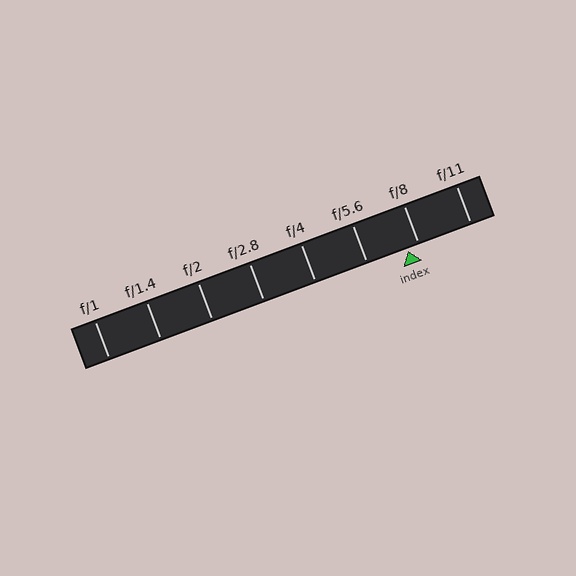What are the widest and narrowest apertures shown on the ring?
The widest aperture shown is f/1 and the narrowest is f/11.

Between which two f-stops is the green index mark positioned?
The index mark is between f/5.6 and f/8.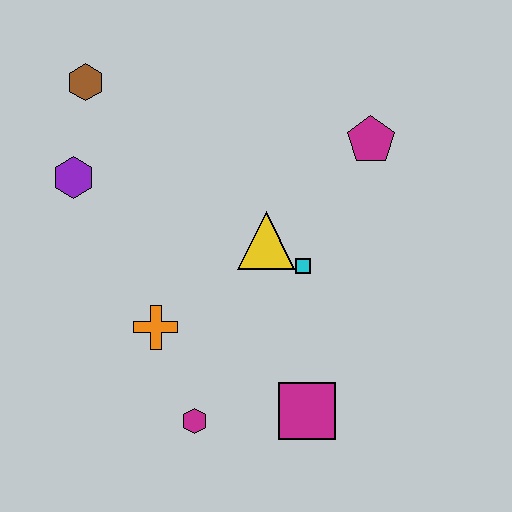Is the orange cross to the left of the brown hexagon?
No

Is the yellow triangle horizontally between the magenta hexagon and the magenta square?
Yes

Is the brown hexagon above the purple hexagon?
Yes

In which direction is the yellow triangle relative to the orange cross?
The yellow triangle is to the right of the orange cross.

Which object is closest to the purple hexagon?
The brown hexagon is closest to the purple hexagon.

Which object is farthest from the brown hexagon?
The magenta square is farthest from the brown hexagon.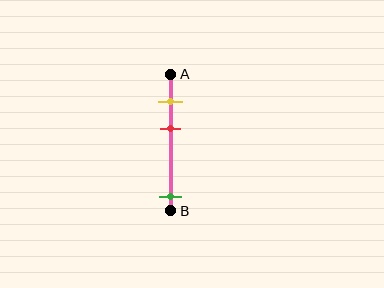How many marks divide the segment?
There are 3 marks dividing the segment.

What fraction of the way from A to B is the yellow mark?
The yellow mark is approximately 20% (0.2) of the way from A to B.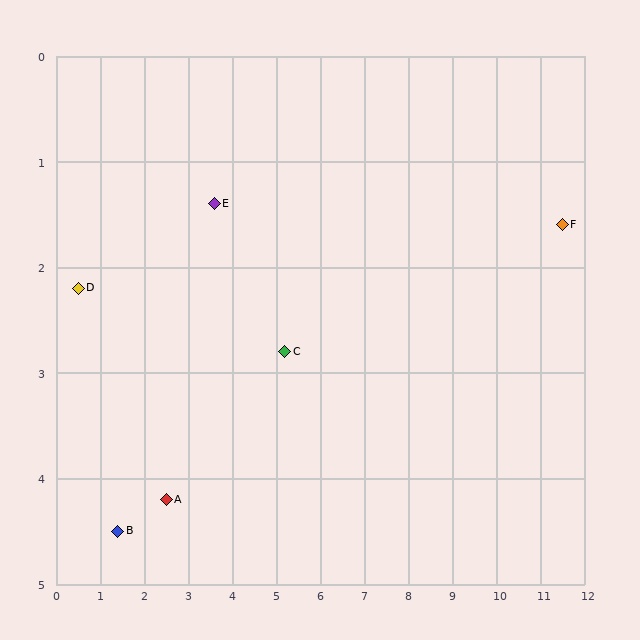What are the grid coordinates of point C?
Point C is at approximately (5.2, 2.8).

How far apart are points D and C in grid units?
Points D and C are about 4.7 grid units apart.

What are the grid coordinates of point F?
Point F is at approximately (11.5, 1.6).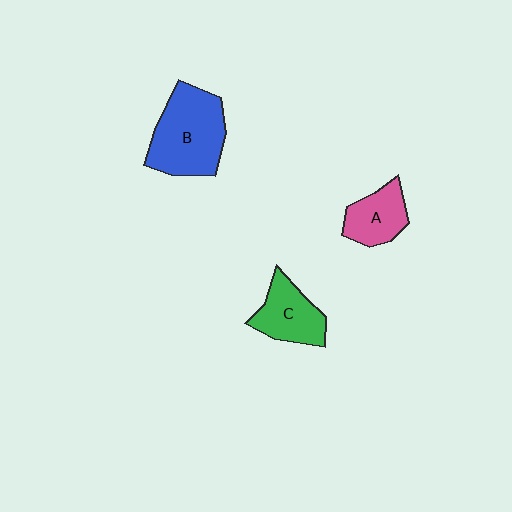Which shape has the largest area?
Shape B (blue).